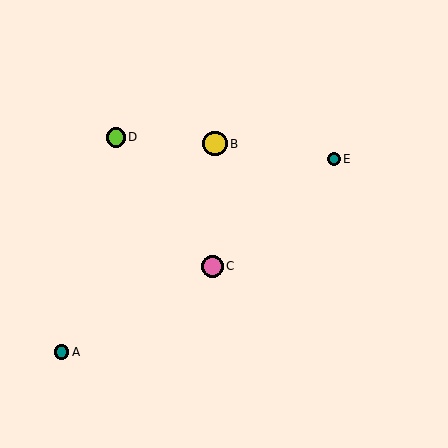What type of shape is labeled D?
Shape D is a lime circle.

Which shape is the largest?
The yellow circle (labeled B) is the largest.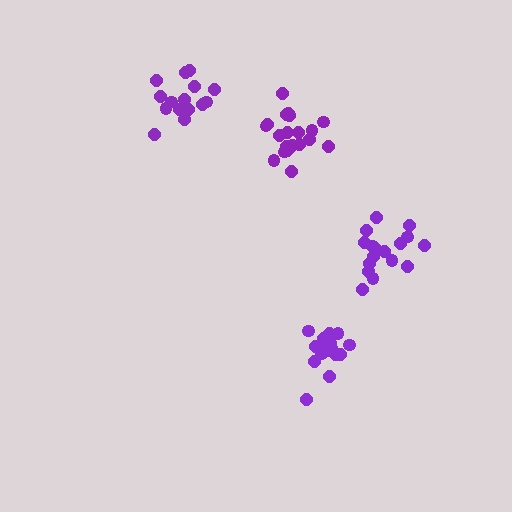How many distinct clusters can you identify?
There are 4 distinct clusters.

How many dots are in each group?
Group 1: 20 dots, Group 2: 19 dots, Group 3: 15 dots, Group 4: 18 dots (72 total).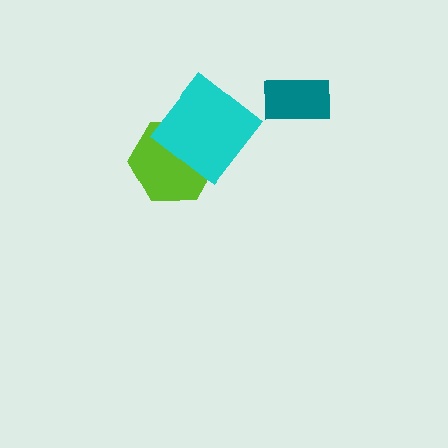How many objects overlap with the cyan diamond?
1 object overlaps with the cyan diamond.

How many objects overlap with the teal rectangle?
0 objects overlap with the teal rectangle.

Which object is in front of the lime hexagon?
The cyan diamond is in front of the lime hexagon.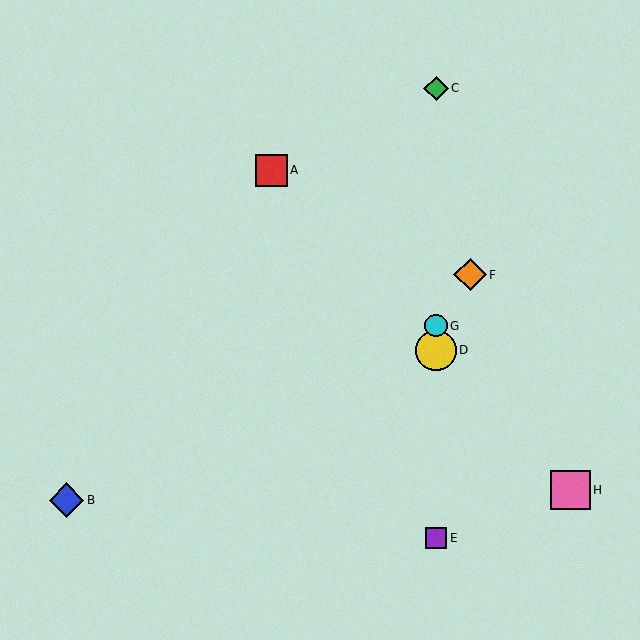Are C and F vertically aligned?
No, C is at x≈436 and F is at x≈470.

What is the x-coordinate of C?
Object C is at x≈436.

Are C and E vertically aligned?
Yes, both are at x≈436.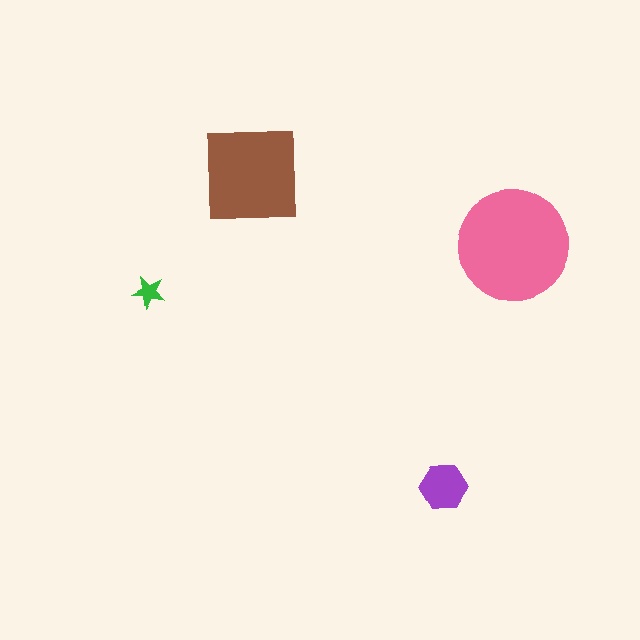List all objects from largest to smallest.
The pink circle, the brown square, the purple hexagon, the green star.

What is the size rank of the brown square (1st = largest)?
2nd.